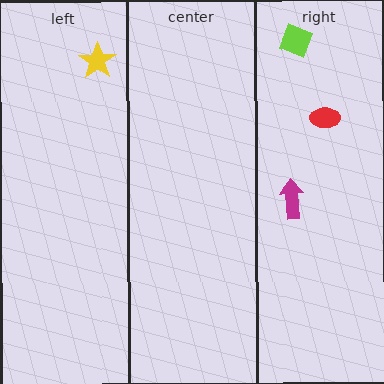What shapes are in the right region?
The lime square, the red ellipse, the magenta arrow.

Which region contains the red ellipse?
The right region.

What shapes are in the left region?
The yellow star.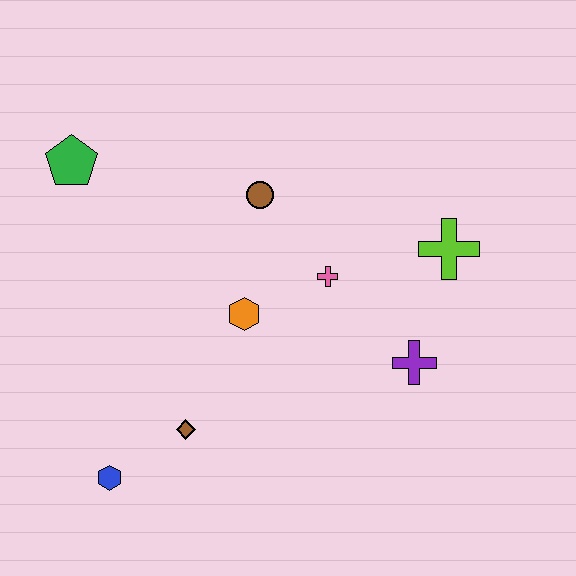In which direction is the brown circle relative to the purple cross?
The brown circle is above the purple cross.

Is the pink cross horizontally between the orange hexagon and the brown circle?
No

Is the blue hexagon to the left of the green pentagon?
No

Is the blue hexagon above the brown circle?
No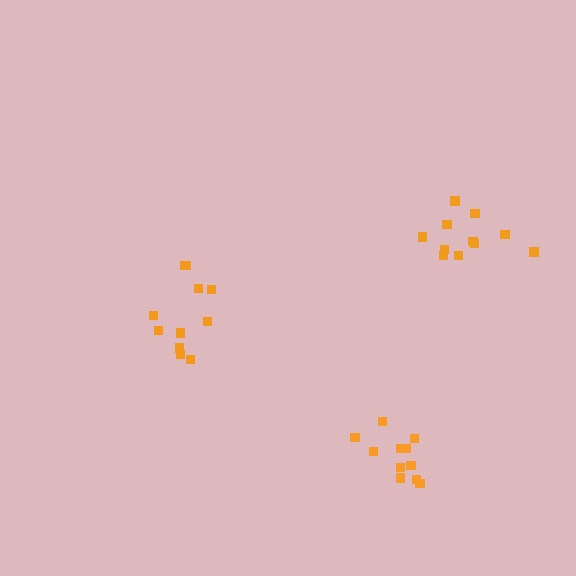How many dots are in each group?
Group 1: 11 dots, Group 2: 11 dots, Group 3: 11 dots (33 total).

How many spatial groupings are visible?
There are 3 spatial groupings.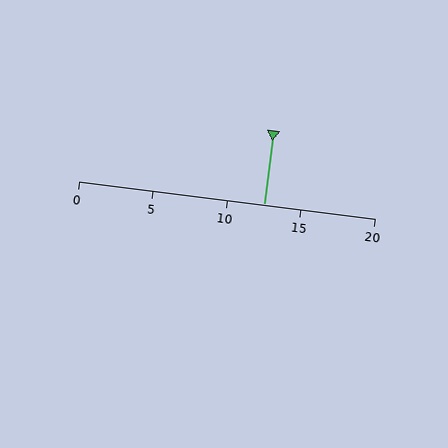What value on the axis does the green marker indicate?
The marker indicates approximately 12.5.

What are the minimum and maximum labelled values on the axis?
The axis runs from 0 to 20.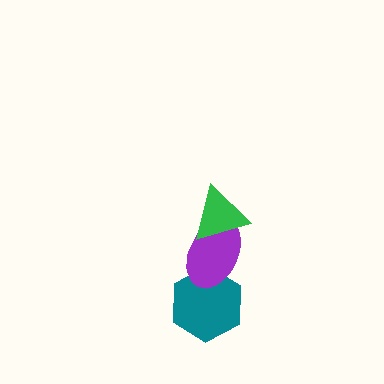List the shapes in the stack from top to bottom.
From top to bottom: the green triangle, the purple ellipse, the teal hexagon.